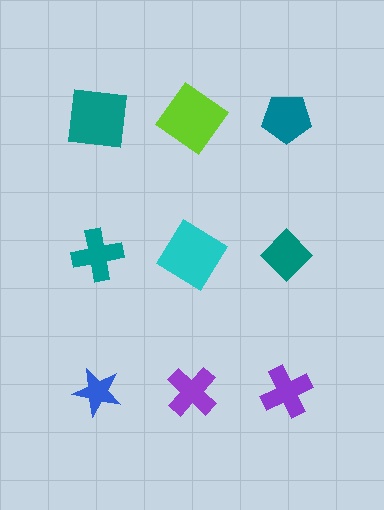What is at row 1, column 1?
A teal square.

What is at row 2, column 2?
A cyan diamond.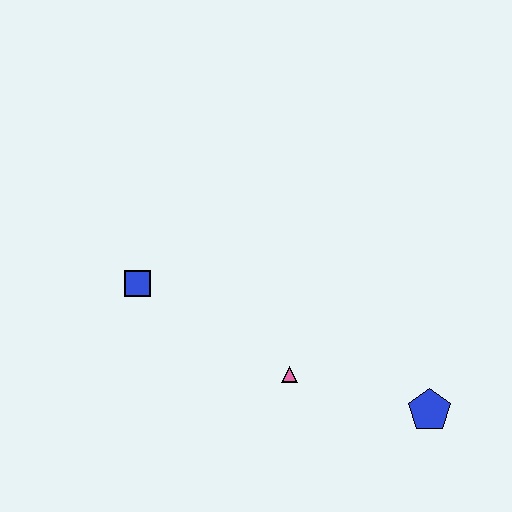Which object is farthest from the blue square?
The blue pentagon is farthest from the blue square.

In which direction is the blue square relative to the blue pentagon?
The blue square is to the left of the blue pentagon.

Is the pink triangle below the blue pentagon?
No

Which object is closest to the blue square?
The pink triangle is closest to the blue square.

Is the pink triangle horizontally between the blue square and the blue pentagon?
Yes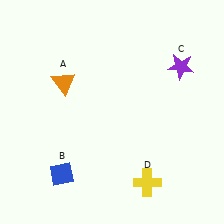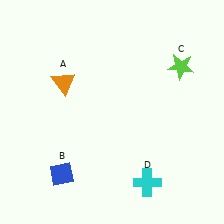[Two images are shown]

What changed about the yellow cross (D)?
In Image 1, D is yellow. In Image 2, it changed to cyan.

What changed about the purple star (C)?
In Image 1, C is purple. In Image 2, it changed to lime.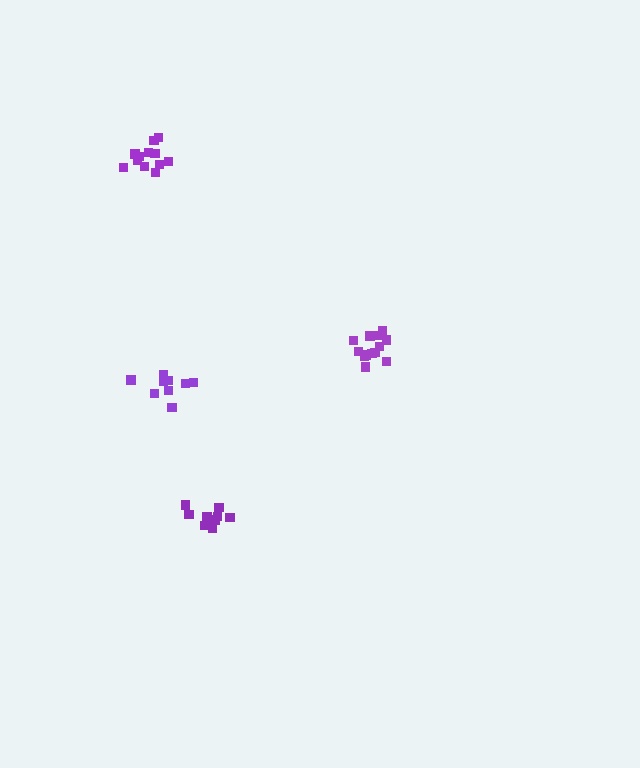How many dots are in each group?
Group 1: 13 dots, Group 2: 12 dots, Group 3: 11 dots, Group 4: 10 dots (46 total).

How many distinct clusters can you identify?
There are 4 distinct clusters.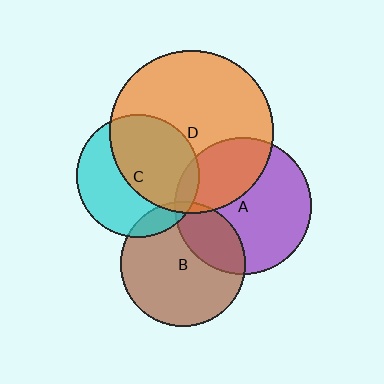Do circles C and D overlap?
Yes.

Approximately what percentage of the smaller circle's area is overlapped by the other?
Approximately 55%.